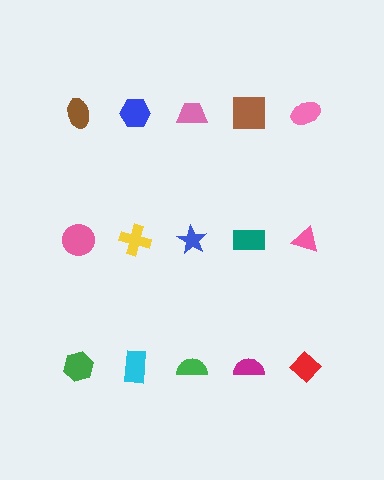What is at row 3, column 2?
A cyan rectangle.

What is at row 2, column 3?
A blue star.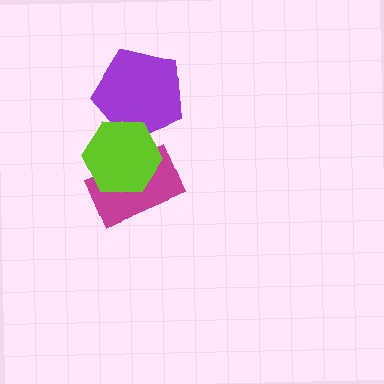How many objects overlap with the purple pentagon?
1 object overlaps with the purple pentagon.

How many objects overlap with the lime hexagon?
2 objects overlap with the lime hexagon.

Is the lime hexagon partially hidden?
No, no other shape covers it.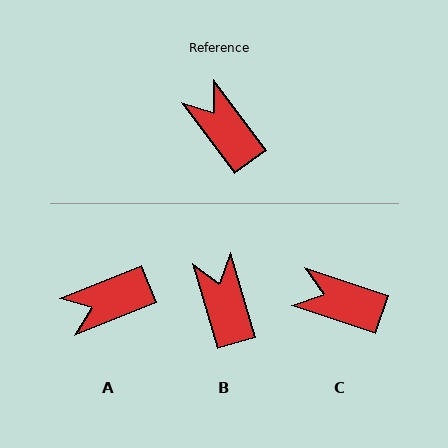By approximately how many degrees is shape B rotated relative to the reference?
Approximately 20 degrees clockwise.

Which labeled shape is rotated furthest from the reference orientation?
A, about 75 degrees away.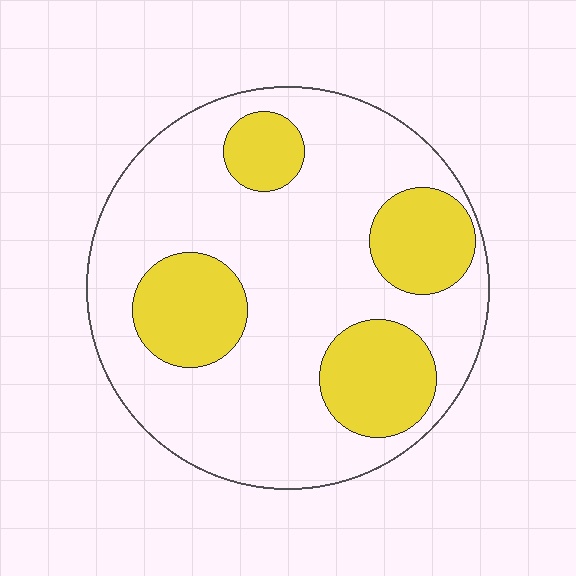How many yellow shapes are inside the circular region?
4.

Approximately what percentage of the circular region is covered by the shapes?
Approximately 30%.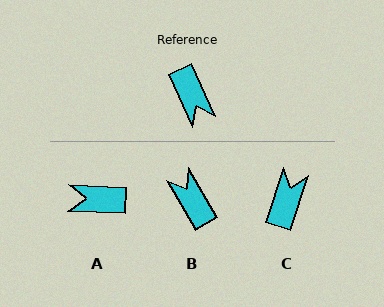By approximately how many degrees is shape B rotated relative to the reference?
Approximately 175 degrees clockwise.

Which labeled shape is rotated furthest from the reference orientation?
B, about 175 degrees away.